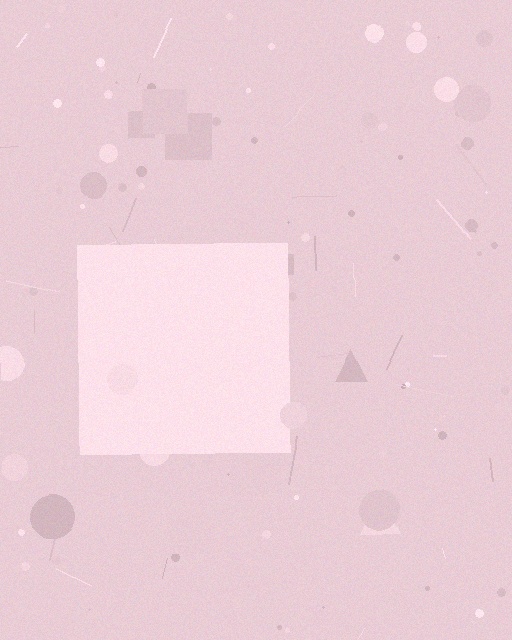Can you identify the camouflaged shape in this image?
The camouflaged shape is a square.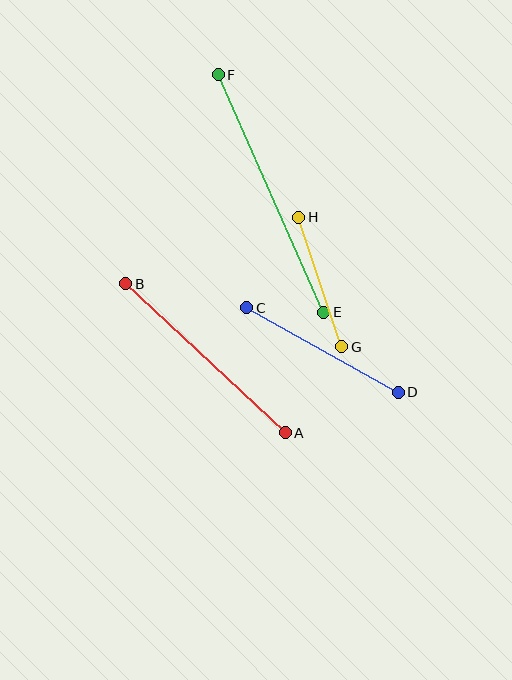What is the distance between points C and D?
The distance is approximately 173 pixels.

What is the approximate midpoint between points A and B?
The midpoint is at approximately (206, 358) pixels.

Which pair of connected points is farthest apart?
Points E and F are farthest apart.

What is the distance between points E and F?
The distance is approximately 260 pixels.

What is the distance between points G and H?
The distance is approximately 136 pixels.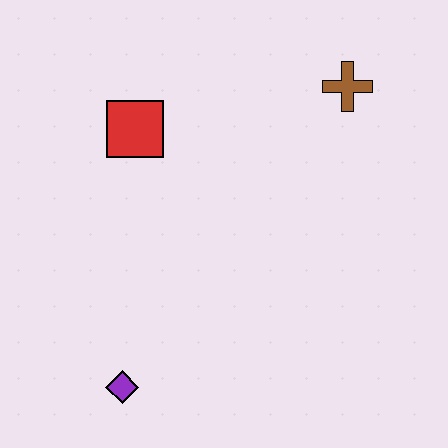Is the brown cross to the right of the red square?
Yes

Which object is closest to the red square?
The brown cross is closest to the red square.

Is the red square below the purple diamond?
No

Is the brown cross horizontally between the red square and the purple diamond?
No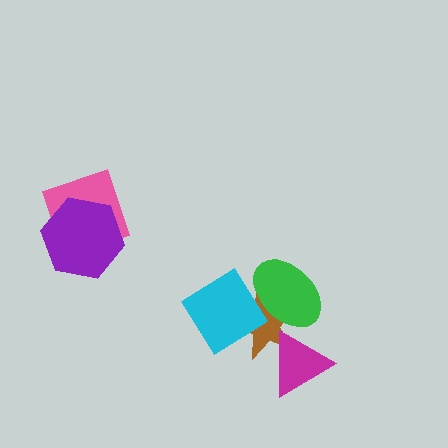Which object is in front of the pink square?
The purple hexagon is in front of the pink square.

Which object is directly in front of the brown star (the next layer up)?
The cyan diamond is directly in front of the brown star.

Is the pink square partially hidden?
Yes, it is partially covered by another shape.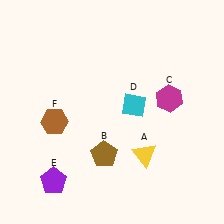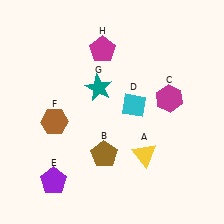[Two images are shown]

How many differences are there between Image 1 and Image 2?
There are 2 differences between the two images.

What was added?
A teal star (G), a magenta pentagon (H) were added in Image 2.